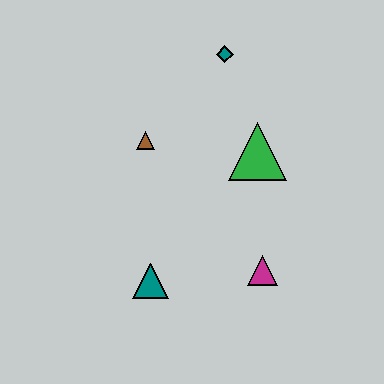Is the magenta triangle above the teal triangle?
Yes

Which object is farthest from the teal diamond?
The teal triangle is farthest from the teal diamond.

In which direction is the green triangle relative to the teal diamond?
The green triangle is below the teal diamond.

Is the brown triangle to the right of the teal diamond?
No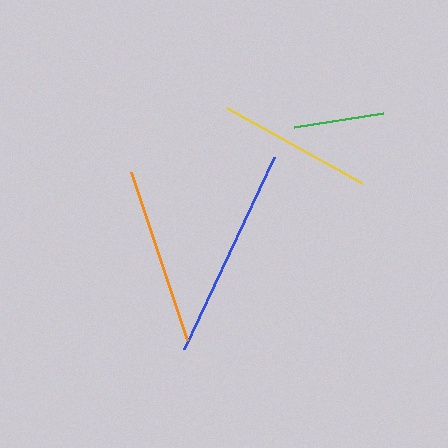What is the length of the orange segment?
The orange segment is approximately 177 pixels long.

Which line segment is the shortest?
The green line is the shortest at approximately 90 pixels.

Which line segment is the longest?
The blue line is the longest at approximately 211 pixels.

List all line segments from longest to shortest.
From longest to shortest: blue, orange, yellow, green.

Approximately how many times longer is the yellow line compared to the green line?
The yellow line is approximately 1.7 times the length of the green line.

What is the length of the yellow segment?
The yellow segment is approximately 154 pixels long.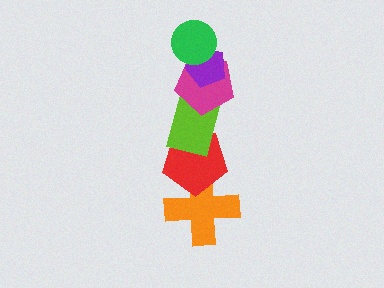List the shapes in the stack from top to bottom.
From top to bottom: the green circle, the purple pentagon, the magenta pentagon, the lime rectangle, the red pentagon, the orange cross.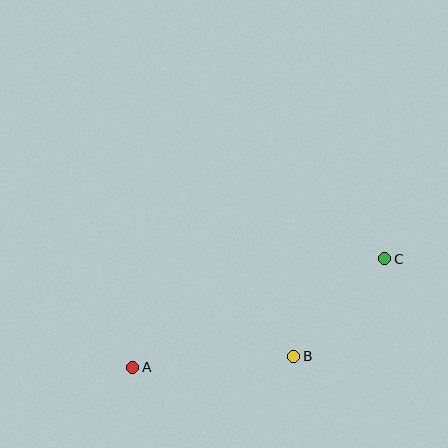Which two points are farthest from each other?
Points A and C are farthest from each other.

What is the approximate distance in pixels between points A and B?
The distance between A and B is approximately 161 pixels.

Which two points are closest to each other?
Points B and C are closest to each other.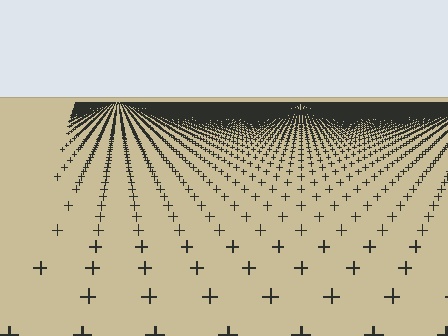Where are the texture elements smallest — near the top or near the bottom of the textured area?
Near the top.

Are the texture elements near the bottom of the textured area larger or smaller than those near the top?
Larger. Near the bottom, elements are closer to the viewer and appear at a bigger on-screen size.